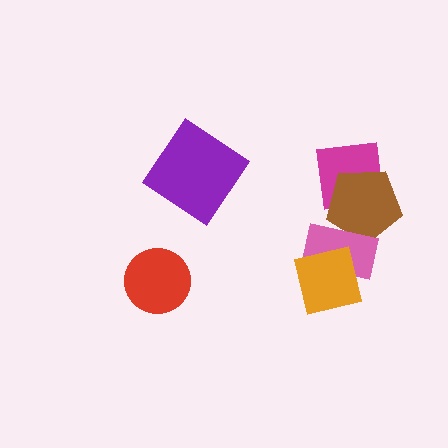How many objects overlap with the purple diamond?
0 objects overlap with the purple diamond.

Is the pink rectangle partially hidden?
Yes, it is partially covered by another shape.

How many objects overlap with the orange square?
1 object overlaps with the orange square.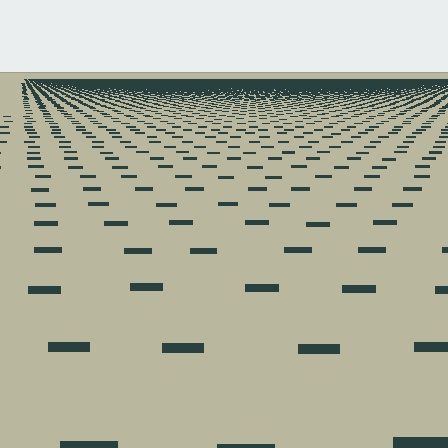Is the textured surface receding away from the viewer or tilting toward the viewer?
The surface is receding away from the viewer. Texture elements get smaller and denser toward the top.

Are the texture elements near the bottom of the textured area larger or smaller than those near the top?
Larger. Near the bottom, elements are closer to the viewer and appear at a bigger on-screen size.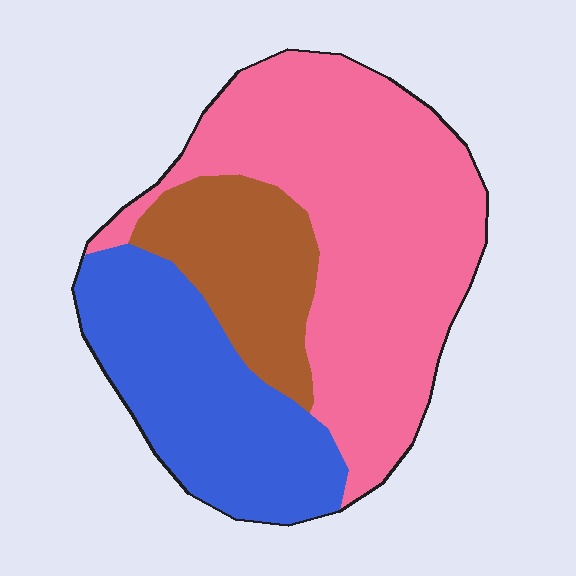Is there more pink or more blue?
Pink.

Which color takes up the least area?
Brown, at roughly 20%.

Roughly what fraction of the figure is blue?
Blue takes up between a sixth and a third of the figure.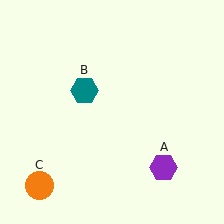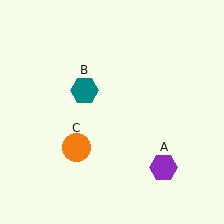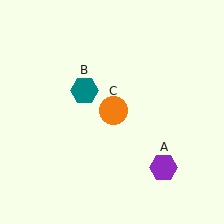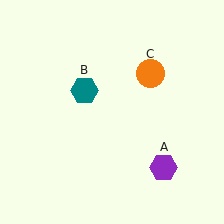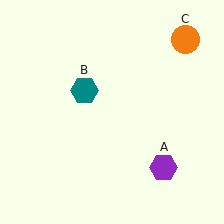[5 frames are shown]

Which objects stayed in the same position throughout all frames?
Purple hexagon (object A) and teal hexagon (object B) remained stationary.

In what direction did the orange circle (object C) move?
The orange circle (object C) moved up and to the right.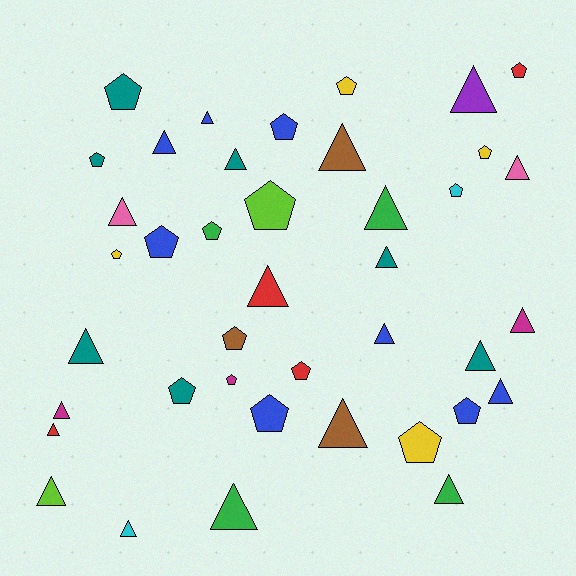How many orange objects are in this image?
There are no orange objects.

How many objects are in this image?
There are 40 objects.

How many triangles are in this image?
There are 22 triangles.